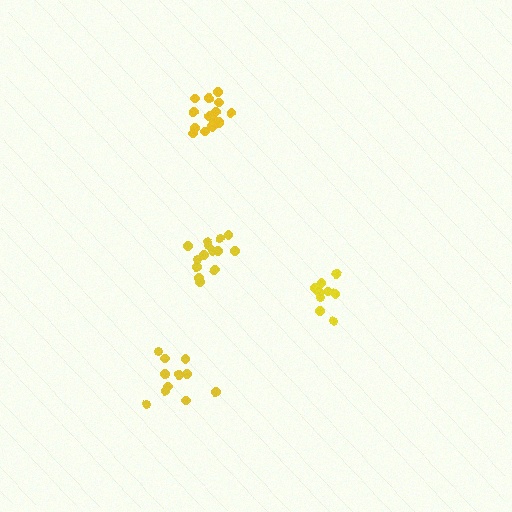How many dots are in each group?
Group 1: 9 dots, Group 2: 15 dots, Group 3: 12 dots, Group 4: 14 dots (50 total).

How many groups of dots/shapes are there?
There are 4 groups.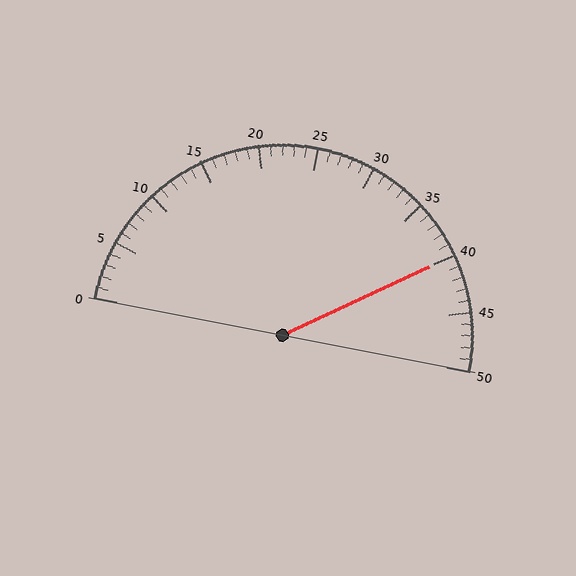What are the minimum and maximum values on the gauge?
The gauge ranges from 0 to 50.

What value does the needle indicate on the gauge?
The needle indicates approximately 40.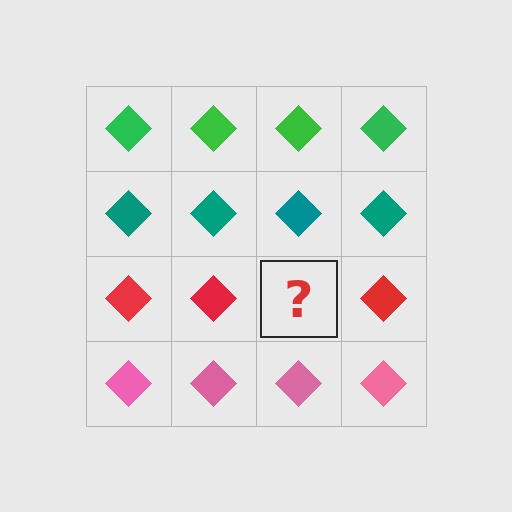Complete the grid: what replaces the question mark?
The question mark should be replaced with a red diamond.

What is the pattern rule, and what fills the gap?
The rule is that each row has a consistent color. The gap should be filled with a red diamond.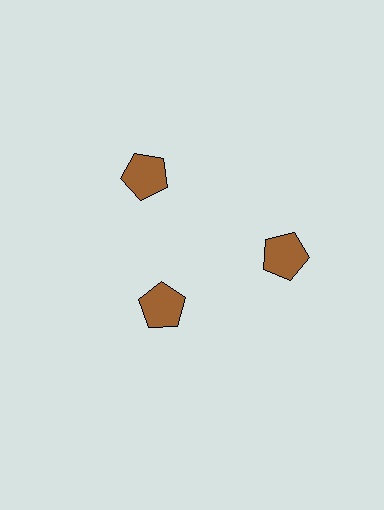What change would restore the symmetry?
The symmetry would be restored by moving it outward, back onto the ring so that all 3 pentagons sit at equal angles and equal distance from the center.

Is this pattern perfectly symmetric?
No. The 3 brown pentagons are arranged in a ring, but one element near the 7 o'clock position is pulled inward toward the center, breaking the 3-fold rotational symmetry.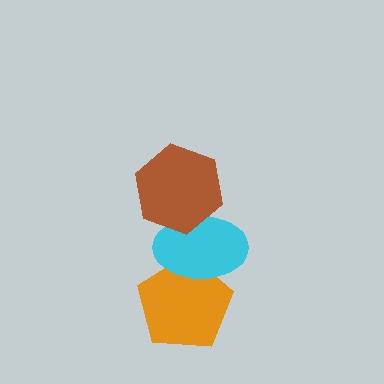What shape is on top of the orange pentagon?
The cyan ellipse is on top of the orange pentagon.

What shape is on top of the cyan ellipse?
The brown hexagon is on top of the cyan ellipse.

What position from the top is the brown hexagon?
The brown hexagon is 1st from the top.